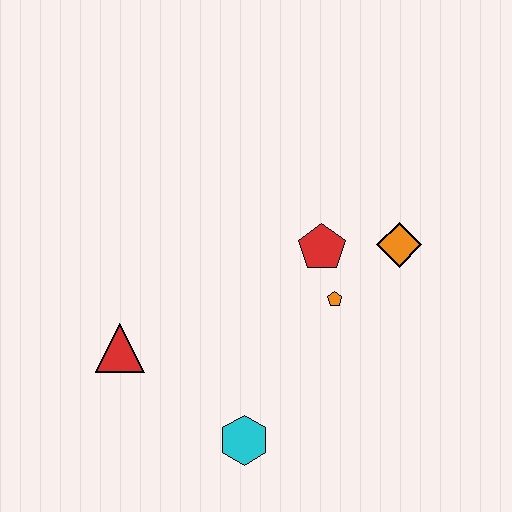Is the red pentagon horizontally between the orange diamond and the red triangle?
Yes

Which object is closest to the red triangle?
The cyan hexagon is closest to the red triangle.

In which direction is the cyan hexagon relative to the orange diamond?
The cyan hexagon is below the orange diamond.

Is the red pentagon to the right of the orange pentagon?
No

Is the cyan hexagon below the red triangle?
Yes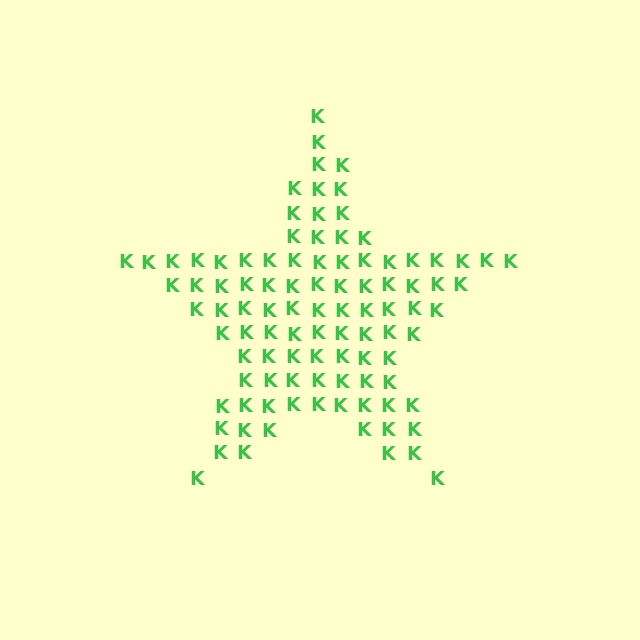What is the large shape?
The large shape is a star.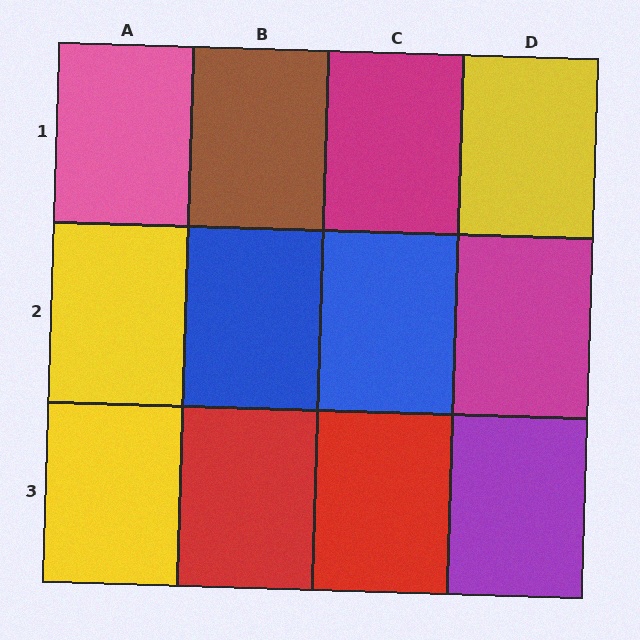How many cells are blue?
2 cells are blue.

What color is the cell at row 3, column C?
Red.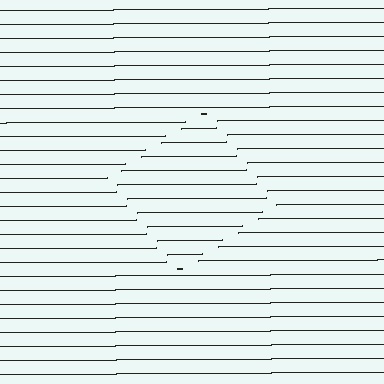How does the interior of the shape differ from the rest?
The interior of the shape contains the same grating, shifted by half a period — the contour is defined by the phase discontinuity where line-ends from the inner and outer gratings abut.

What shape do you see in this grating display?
An illusory square. The interior of the shape contains the same grating, shifted by half a period — the contour is defined by the phase discontinuity where line-ends from the inner and outer gratings abut.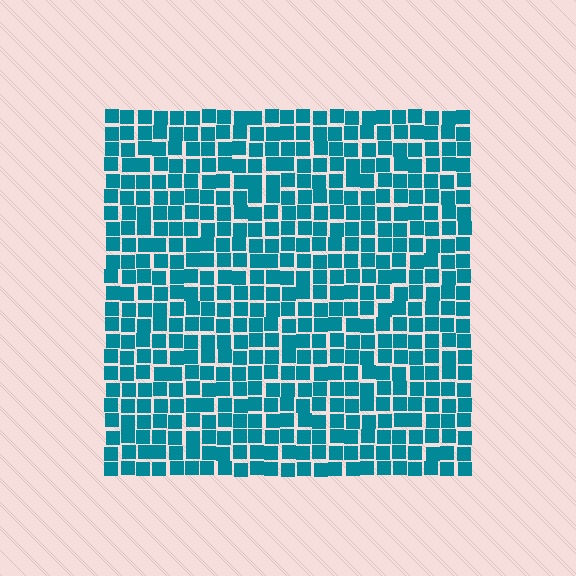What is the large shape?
The large shape is a square.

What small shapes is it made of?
It is made of small squares.